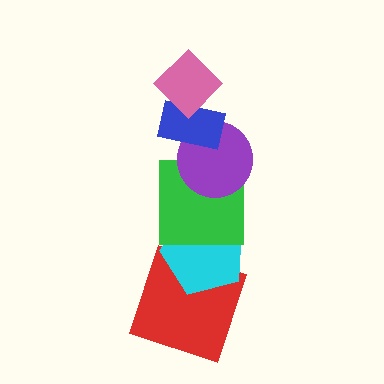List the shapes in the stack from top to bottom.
From top to bottom: the pink diamond, the blue rectangle, the purple circle, the green square, the cyan pentagon, the red square.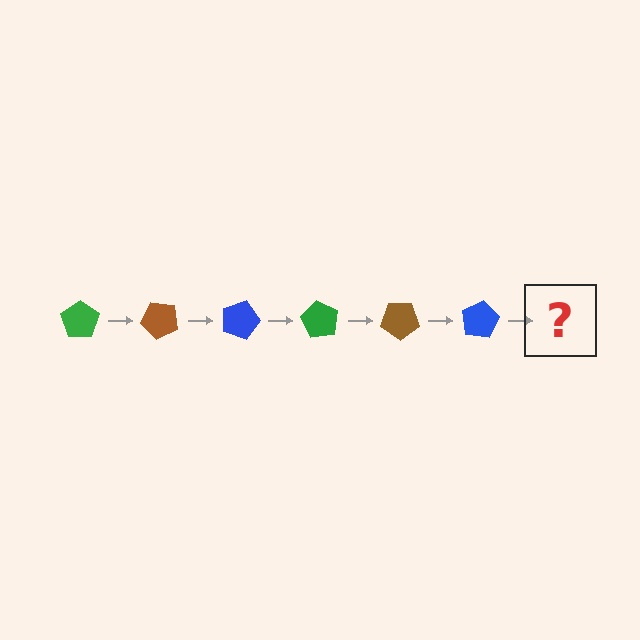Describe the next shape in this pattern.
It should be a green pentagon, rotated 270 degrees from the start.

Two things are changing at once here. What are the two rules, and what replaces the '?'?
The two rules are that it rotates 45 degrees each step and the color cycles through green, brown, and blue. The '?' should be a green pentagon, rotated 270 degrees from the start.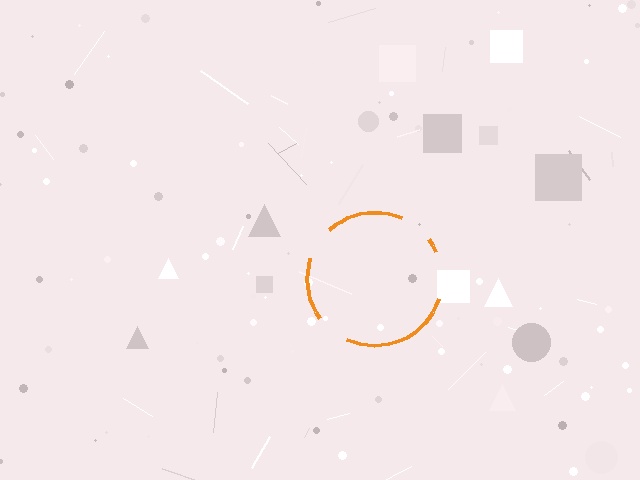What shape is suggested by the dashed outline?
The dashed outline suggests a circle.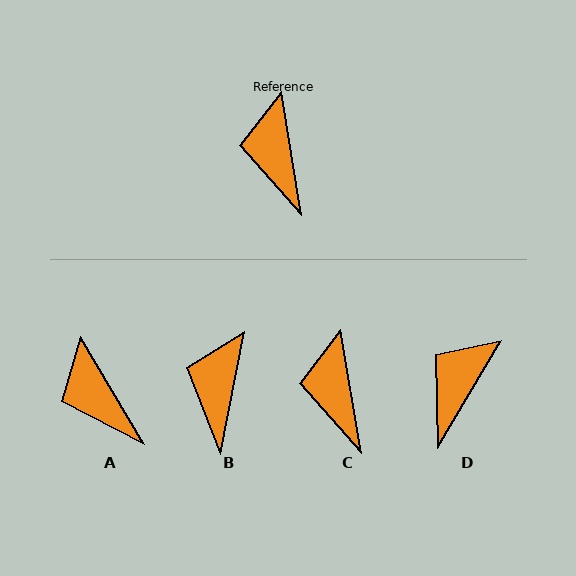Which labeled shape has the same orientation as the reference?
C.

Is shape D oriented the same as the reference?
No, it is off by about 40 degrees.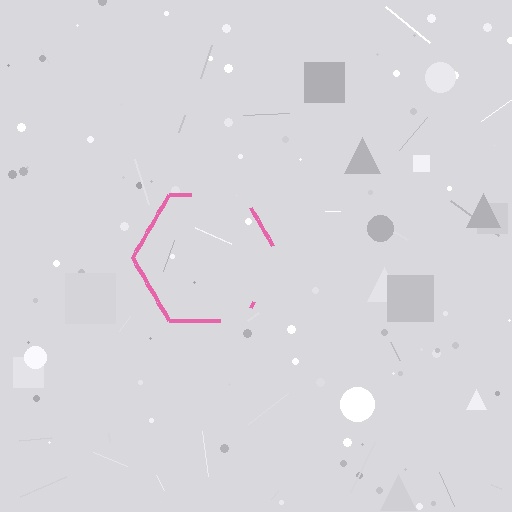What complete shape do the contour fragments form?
The contour fragments form a hexagon.